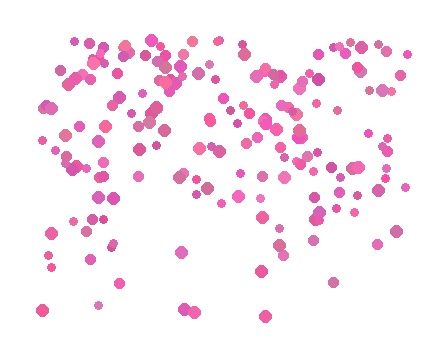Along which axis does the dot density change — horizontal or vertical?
Vertical.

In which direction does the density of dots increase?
From bottom to top, with the top side densest.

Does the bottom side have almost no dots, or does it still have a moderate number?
Still a moderate number, just noticeably fewer than the top.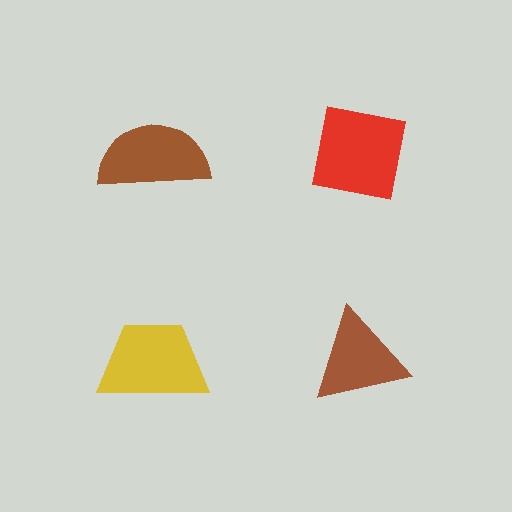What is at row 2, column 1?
A yellow trapezoid.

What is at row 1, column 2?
A red square.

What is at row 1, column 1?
A brown semicircle.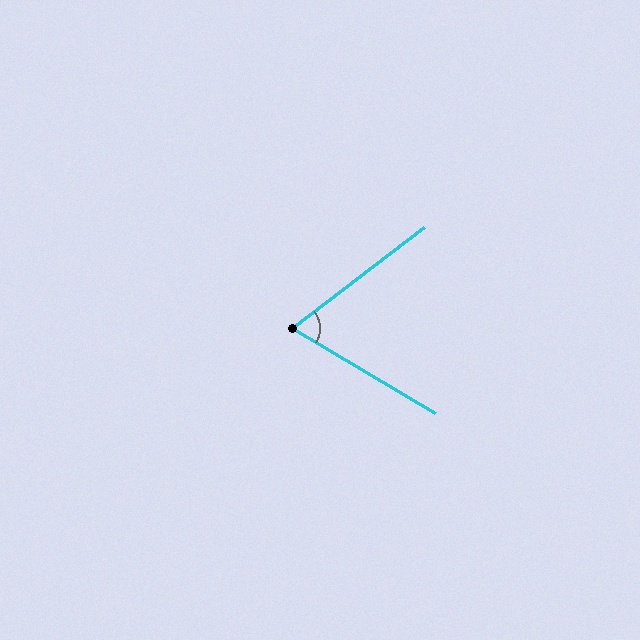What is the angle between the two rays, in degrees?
Approximately 68 degrees.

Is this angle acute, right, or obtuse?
It is acute.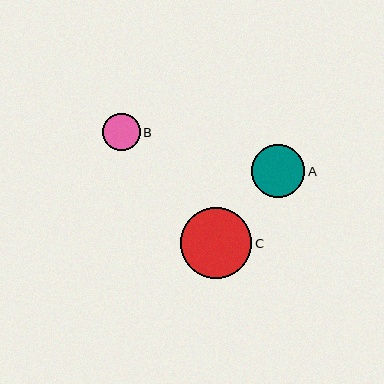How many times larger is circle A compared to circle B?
Circle A is approximately 1.4 times the size of circle B.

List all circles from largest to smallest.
From largest to smallest: C, A, B.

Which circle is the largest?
Circle C is the largest with a size of approximately 71 pixels.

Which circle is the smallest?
Circle B is the smallest with a size of approximately 37 pixels.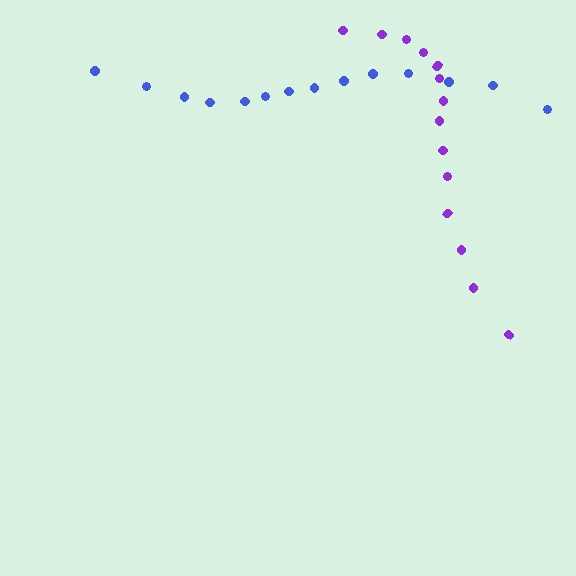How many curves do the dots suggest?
There are 2 distinct paths.